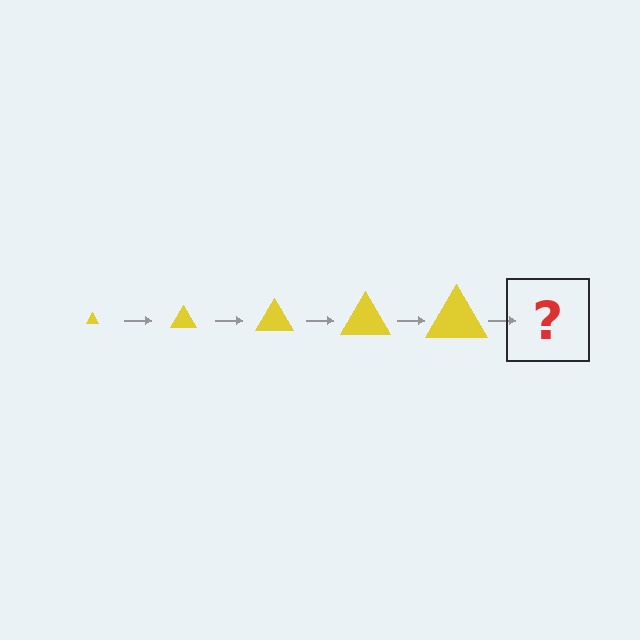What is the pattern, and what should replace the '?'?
The pattern is that the triangle gets progressively larger each step. The '?' should be a yellow triangle, larger than the previous one.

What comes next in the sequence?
The next element should be a yellow triangle, larger than the previous one.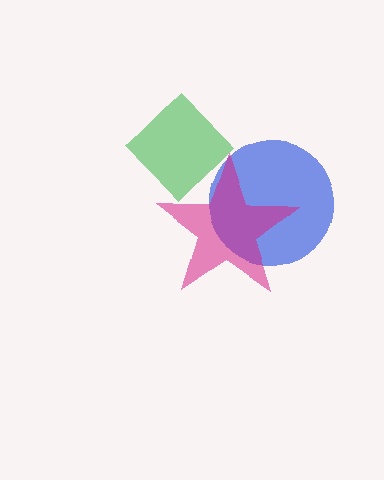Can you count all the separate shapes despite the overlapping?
Yes, there are 3 separate shapes.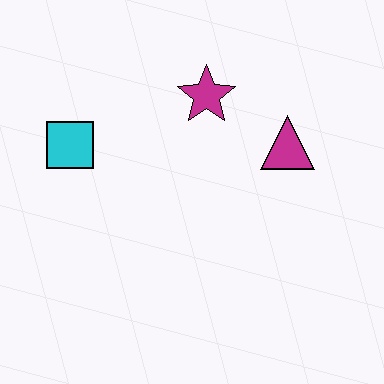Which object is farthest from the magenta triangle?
The cyan square is farthest from the magenta triangle.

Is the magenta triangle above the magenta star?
No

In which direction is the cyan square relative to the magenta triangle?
The cyan square is to the left of the magenta triangle.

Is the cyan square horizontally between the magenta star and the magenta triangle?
No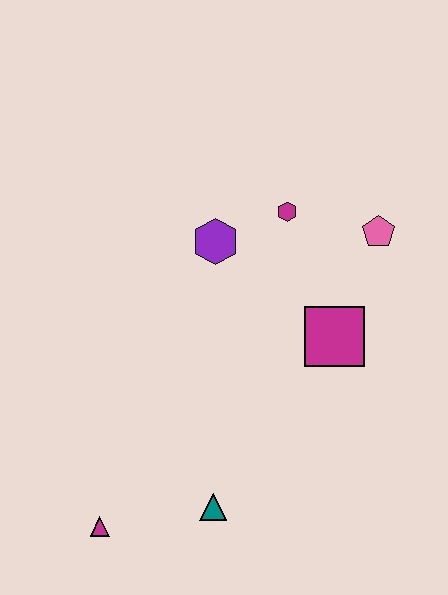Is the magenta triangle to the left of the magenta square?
Yes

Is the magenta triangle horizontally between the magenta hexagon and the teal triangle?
No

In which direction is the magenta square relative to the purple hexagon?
The magenta square is to the right of the purple hexagon.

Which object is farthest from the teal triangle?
The pink pentagon is farthest from the teal triangle.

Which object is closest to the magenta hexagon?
The purple hexagon is closest to the magenta hexagon.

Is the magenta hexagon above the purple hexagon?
Yes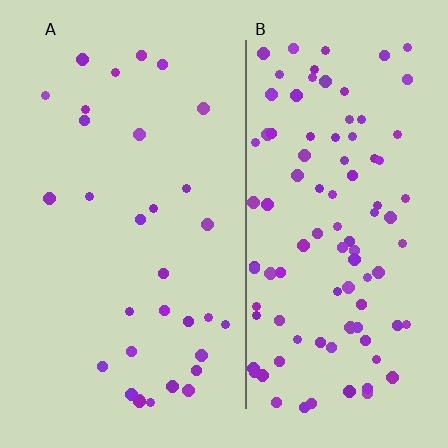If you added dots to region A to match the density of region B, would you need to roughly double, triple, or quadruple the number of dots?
Approximately triple.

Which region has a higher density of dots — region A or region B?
B (the right).